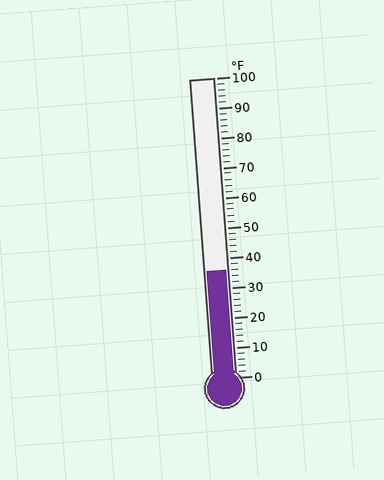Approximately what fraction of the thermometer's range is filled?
The thermometer is filled to approximately 35% of its range.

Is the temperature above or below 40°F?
The temperature is below 40°F.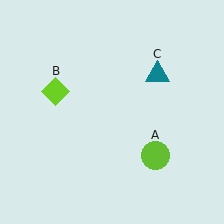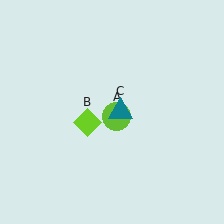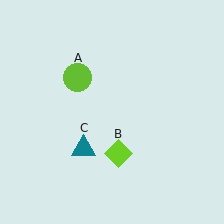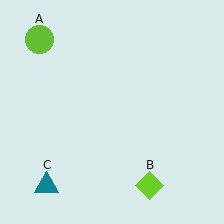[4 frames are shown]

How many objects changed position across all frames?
3 objects changed position: lime circle (object A), lime diamond (object B), teal triangle (object C).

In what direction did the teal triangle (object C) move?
The teal triangle (object C) moved down and to the left.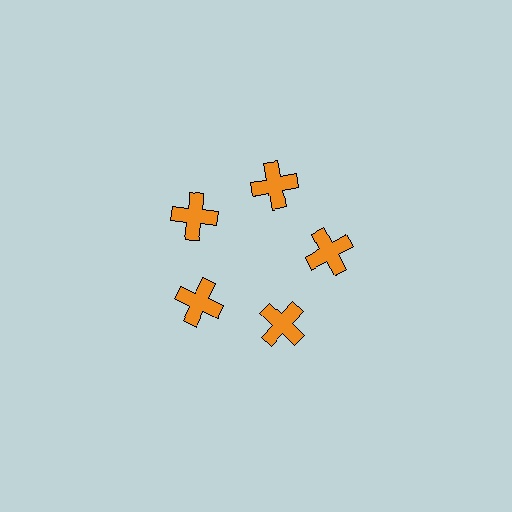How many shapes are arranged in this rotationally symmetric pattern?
There are 5 shapes, arranged in 5 groups of 1.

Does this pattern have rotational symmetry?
Yes, this pattern has 5-fold rotational symmetry. It looks the same after rotating 72 degrees around the center.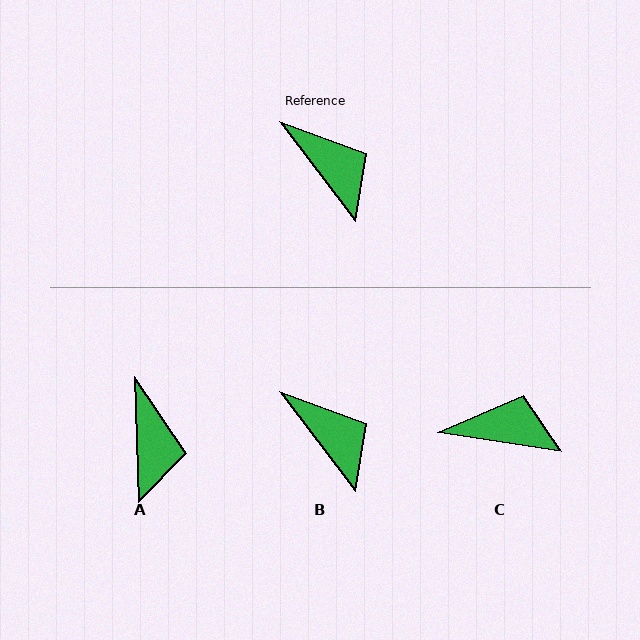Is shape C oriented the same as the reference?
No, it is off by about 44 degrees.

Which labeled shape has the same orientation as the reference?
B.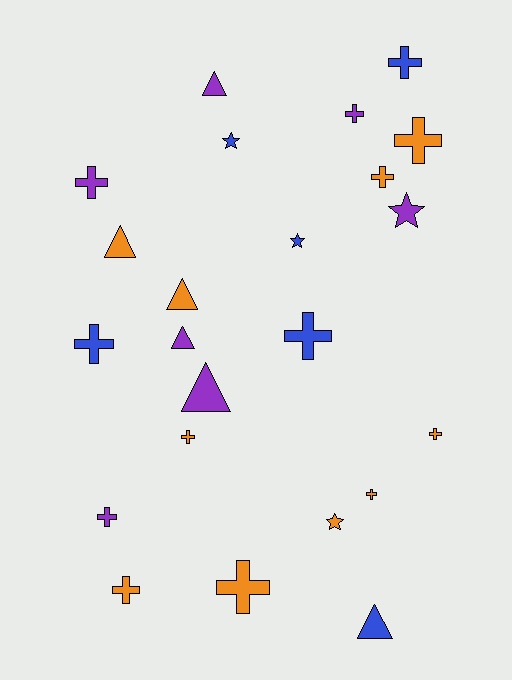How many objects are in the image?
There are 23 objects.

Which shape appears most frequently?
Cross, with 13 objects.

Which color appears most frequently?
Orange, with 10 objects.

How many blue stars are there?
There are 2 blue stars.